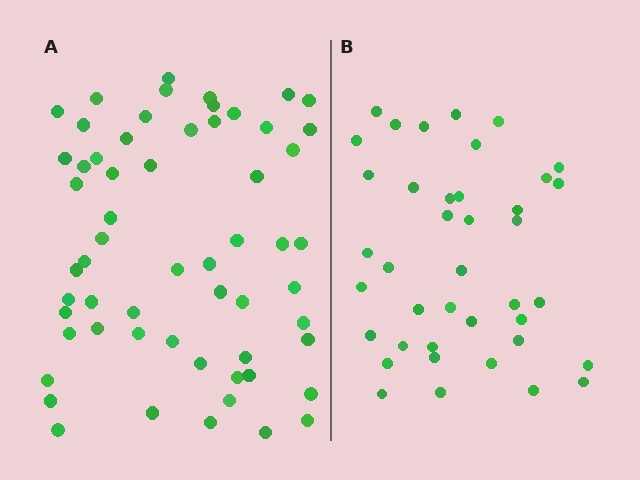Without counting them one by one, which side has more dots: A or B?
Region A (the left region) has more dots.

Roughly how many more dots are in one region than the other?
Region A has approximately 20 more dots than region B.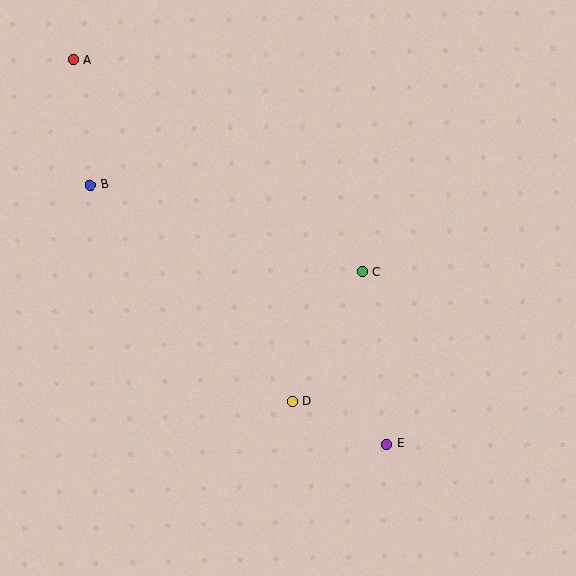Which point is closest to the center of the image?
Point C at (362, 272) is closest to the center.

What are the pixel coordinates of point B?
Point B is at (90, 185).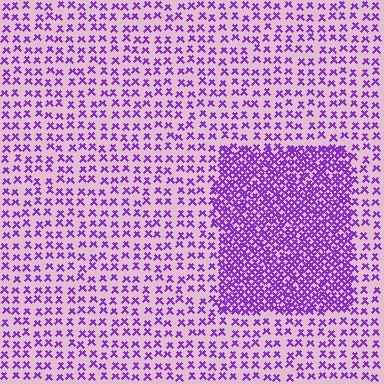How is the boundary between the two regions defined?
The boundary is defined by a change in element density (approximately 2.7x ratio). All elements are the same color, size, and shape.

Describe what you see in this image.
The image contains small purple elements arranged at two different densities. A rectangle-shaped region is visible where the elements are more densely packed than the surrounding area.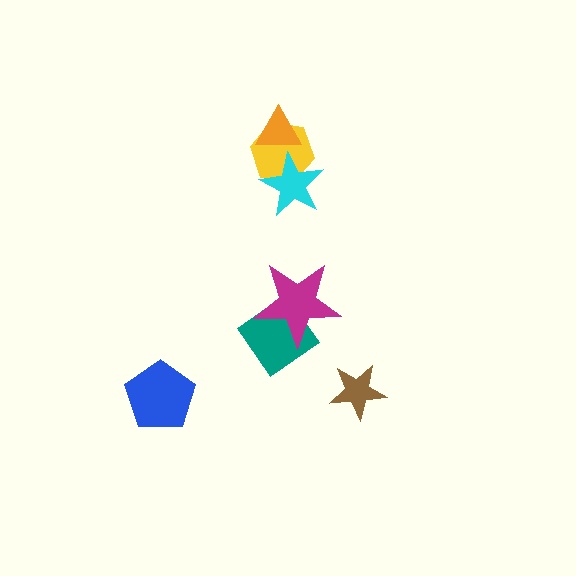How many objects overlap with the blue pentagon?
0 objects overlap with the blue pentagon.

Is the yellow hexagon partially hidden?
Yes, it is partially covered by another shape.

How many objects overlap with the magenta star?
1 object overlaps with the magenta star.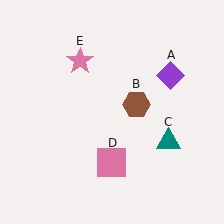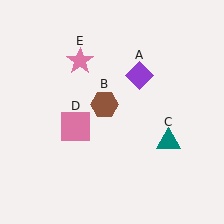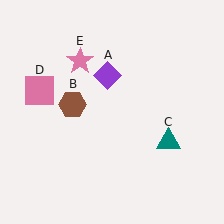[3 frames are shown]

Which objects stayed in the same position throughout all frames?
Teal triangle (object C) and pink star (object E) remained stationary.